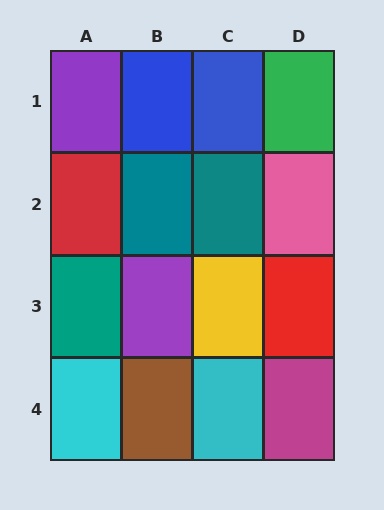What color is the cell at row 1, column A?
Purple.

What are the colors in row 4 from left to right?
Cyan, brown, cyan, magenta.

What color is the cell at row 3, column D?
Red.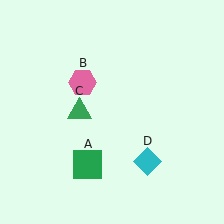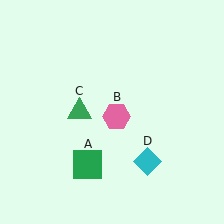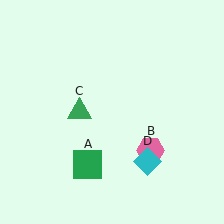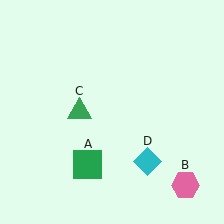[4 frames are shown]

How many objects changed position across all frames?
1 object changed position: pink hexagon (object B).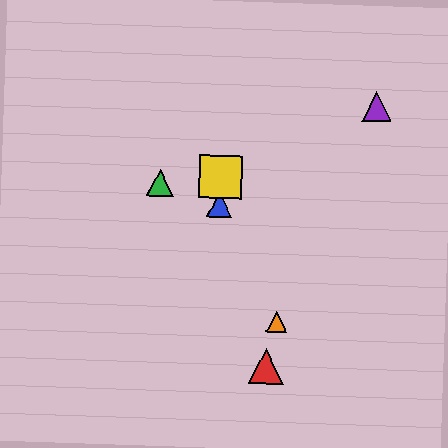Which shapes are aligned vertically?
The blue triangle, the yellow square are aligned vertically.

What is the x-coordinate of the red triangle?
The red triangle is at x≈266.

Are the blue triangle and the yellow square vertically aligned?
Yes, both are at x≈220.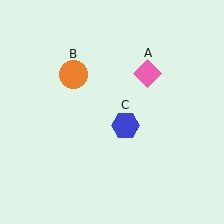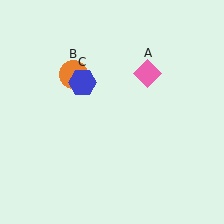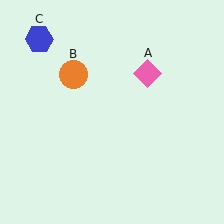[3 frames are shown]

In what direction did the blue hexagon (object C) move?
The blue hexagon (object C) moved up and to the left.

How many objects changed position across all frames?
1 object changed position: blue hexagon (object C).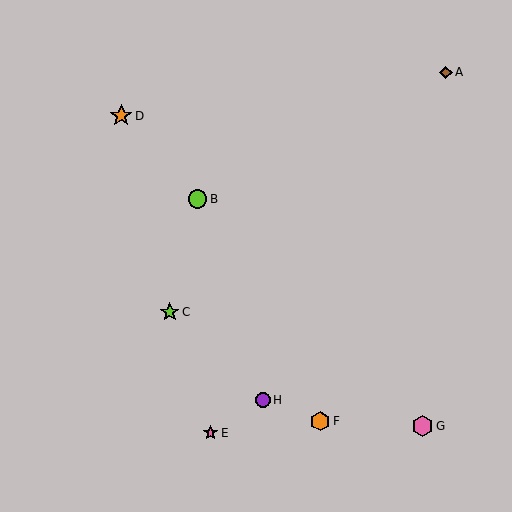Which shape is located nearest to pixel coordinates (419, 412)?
The pink hexagon (labeled G) at (422, 426) is nearest to that location.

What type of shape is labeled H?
Shape H is a purple circle.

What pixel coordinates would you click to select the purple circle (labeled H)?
Click at (263, 400) to select the purple circle H.